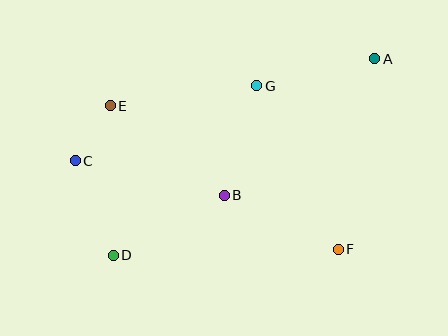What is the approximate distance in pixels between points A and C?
The distance between A and C is approximately 316 pixels.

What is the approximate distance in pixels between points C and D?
The distance between C and D is approximately 102 pixels.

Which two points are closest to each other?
Points C and E are closest to each other.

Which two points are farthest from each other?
Points A and D are farthest from each other.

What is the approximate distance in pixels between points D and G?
The distance between D and G is approximately 222 pixels.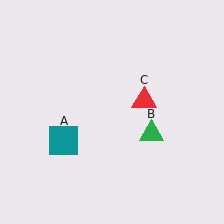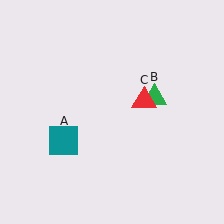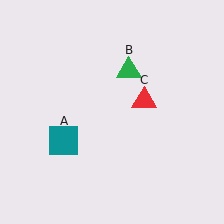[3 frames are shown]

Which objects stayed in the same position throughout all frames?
Teal square (object A) and red triangle (object C) remained stationary.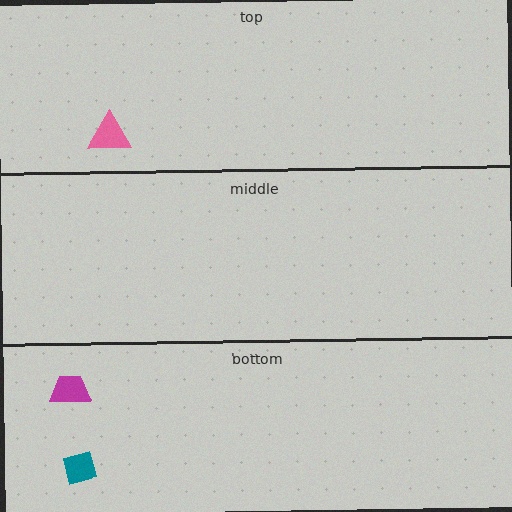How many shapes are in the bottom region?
2.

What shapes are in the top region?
The pink triangle.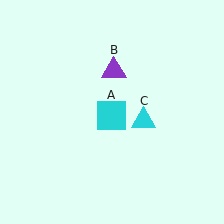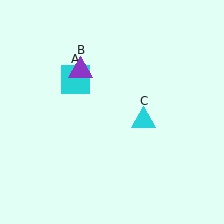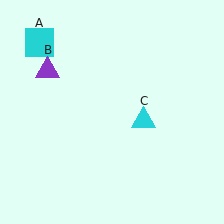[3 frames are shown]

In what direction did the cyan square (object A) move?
The cyan square (object A) moved up and to the left.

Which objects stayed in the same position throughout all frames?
Cyan triangle (object C) remained stationary.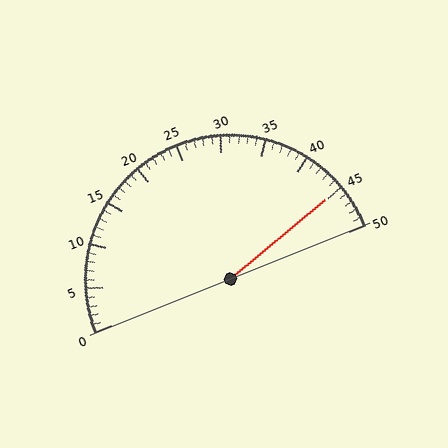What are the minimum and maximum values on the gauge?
The gauge ranges from 0 to 50.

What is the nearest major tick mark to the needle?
The nearest major tick mark is 45.